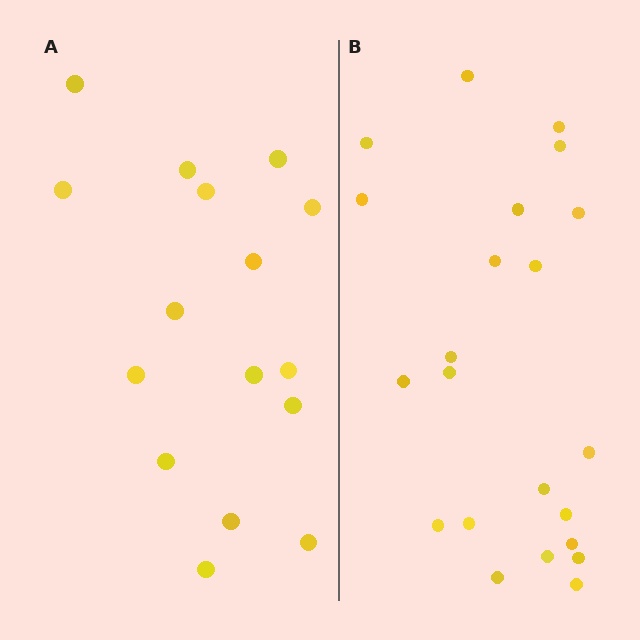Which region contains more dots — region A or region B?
Region B (the right region) has more dots.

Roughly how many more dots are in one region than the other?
Region B has about 6 more dots than region A.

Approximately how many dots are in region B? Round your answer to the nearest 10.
About 20 dots. (The exact count is 22, which rounds to 20.)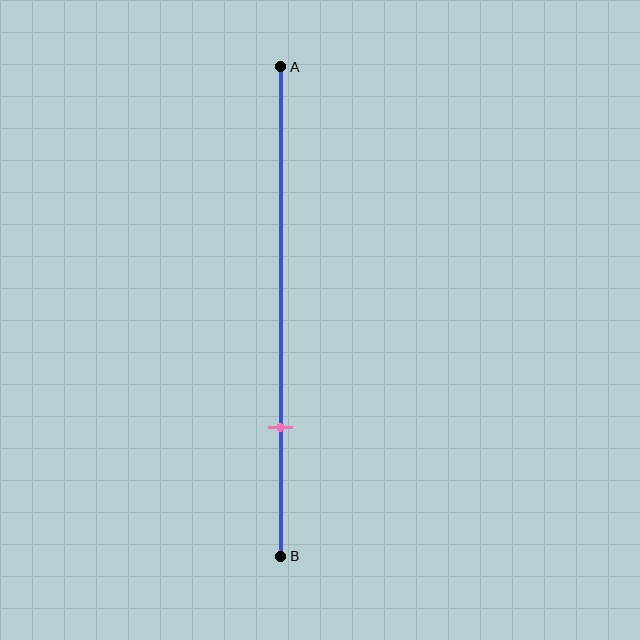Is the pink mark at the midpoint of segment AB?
No, the mark is at about 75% from A, not at the 50% midpoint.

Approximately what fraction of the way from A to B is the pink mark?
The pink mark is approximately 75% of the way from A to B.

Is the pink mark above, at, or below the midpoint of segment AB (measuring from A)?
The pink mark is below the midpoint of segment AB.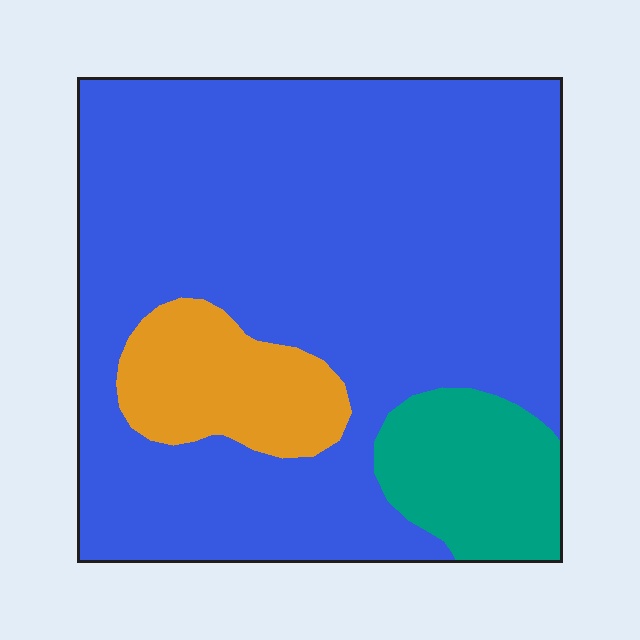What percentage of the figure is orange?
Orange covers around 10% of the figure.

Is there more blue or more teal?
Blue.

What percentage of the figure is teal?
Teal takes up less than a quarter of the figure.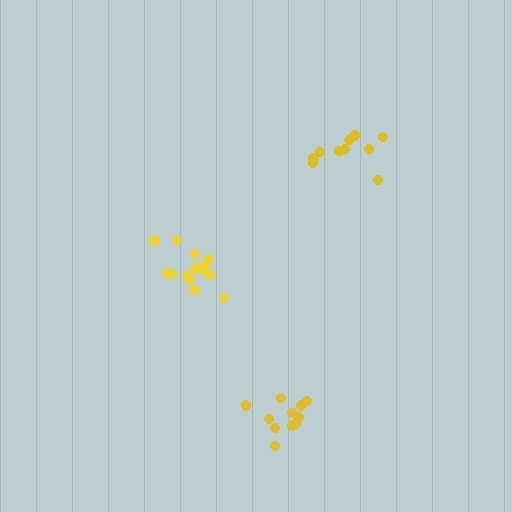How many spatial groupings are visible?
There are 3 spatial groupings.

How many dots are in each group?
Group 1: 15 dots, Group 2: 10 dots, Group 3: 11 dots (36 total).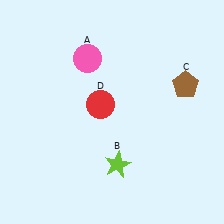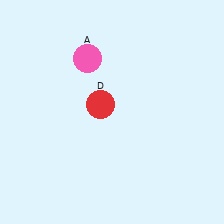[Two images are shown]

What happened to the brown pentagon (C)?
The brown pentagon (C) was removed in Image 2. It was in the top-right area of Image 1.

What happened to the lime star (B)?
The lime star (B) was removed in Image 2. It was in the bottom-right area of Image 1.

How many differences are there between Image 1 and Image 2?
There are 2 differences between the two images.